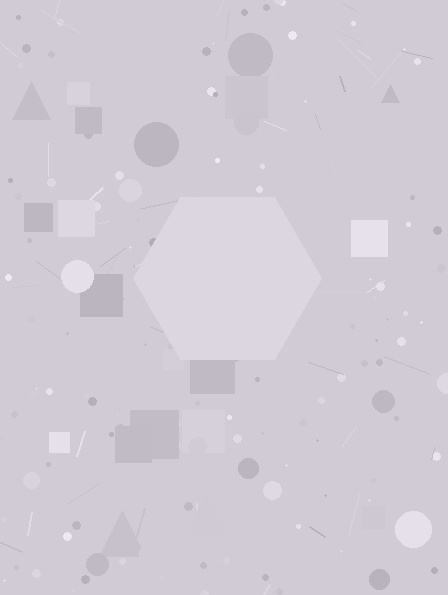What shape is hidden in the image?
A hexagon is hidden in the image.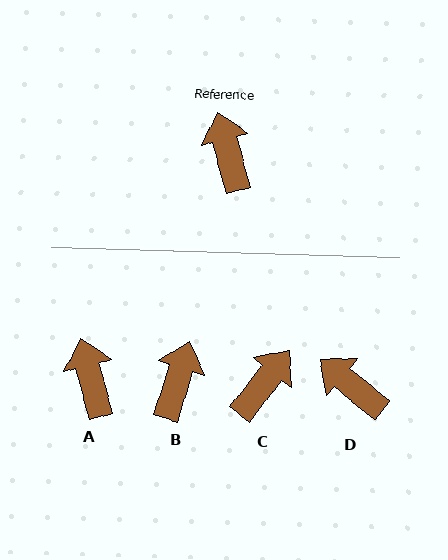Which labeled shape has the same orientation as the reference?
A.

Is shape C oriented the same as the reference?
No, it is off by about 53 degrees.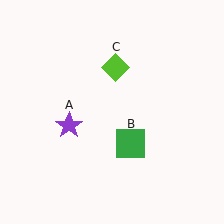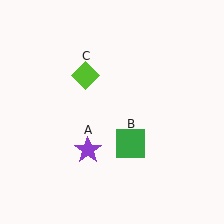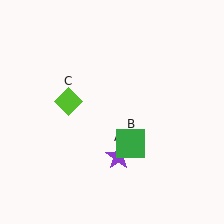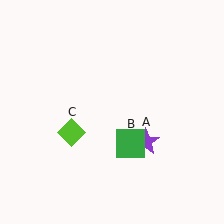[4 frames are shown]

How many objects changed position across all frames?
2 objects changed position: purple star (object A), lime diamond (object C).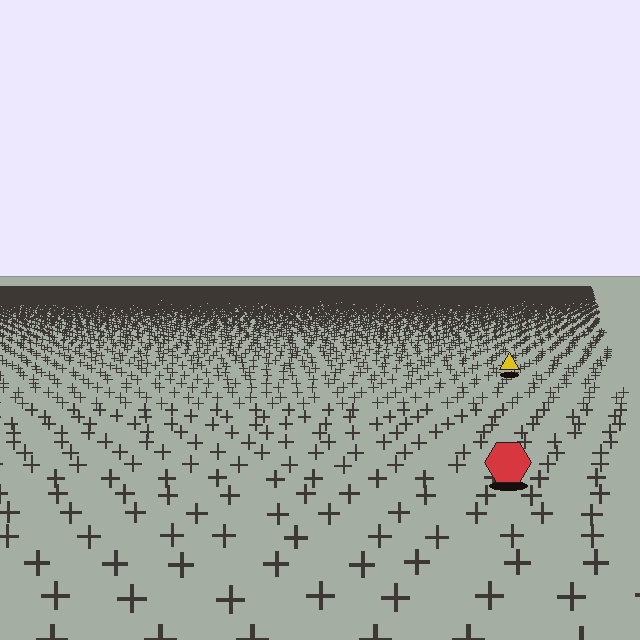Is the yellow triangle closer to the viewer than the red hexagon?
No. The red hexagon is closer — you can tell from the texture gradient: the ground texture is coarser near it.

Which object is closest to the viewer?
The red hexagon is closest. The texture marks near it are larger and more spread out.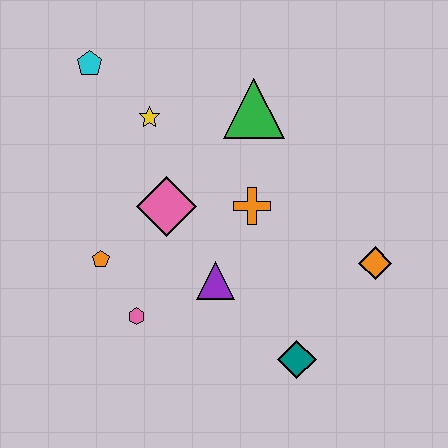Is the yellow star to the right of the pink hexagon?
Yes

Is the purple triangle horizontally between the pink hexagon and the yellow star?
No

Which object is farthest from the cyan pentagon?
The teal diamond is farthest from the cyan pentagon.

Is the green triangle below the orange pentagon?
No